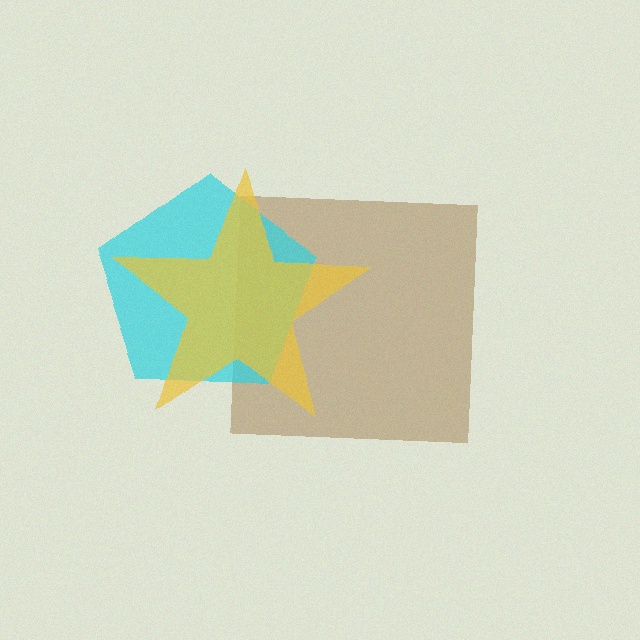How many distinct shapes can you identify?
There are 3 distinct shapes: a brown square, a cyan pentagon, a yellow star.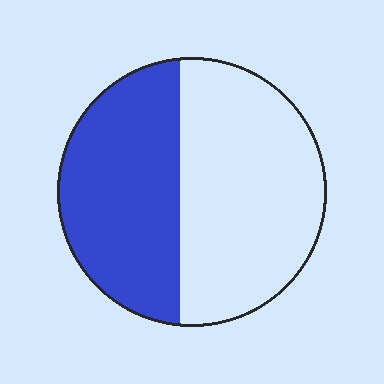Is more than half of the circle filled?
No.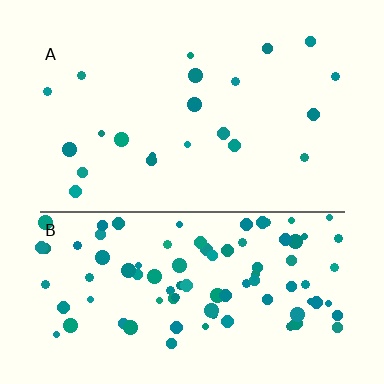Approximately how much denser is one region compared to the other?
Approximately 4.3× — region B over region A.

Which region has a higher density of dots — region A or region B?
B (the bottom).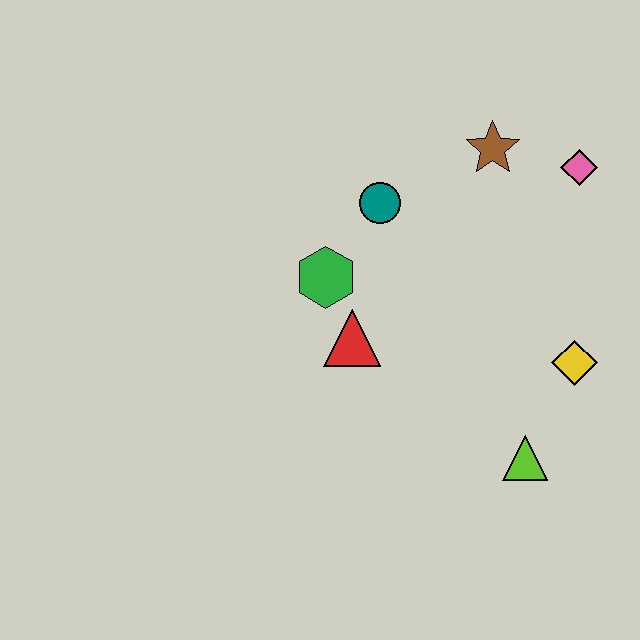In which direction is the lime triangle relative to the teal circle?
The lime triangle is below the teal circle.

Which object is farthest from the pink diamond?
The lime triangle is farthest from the pink diamond.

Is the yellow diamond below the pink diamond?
Yes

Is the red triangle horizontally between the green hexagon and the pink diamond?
Yes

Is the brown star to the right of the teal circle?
Yes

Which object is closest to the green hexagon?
The red triangle is closest to the green hexagon.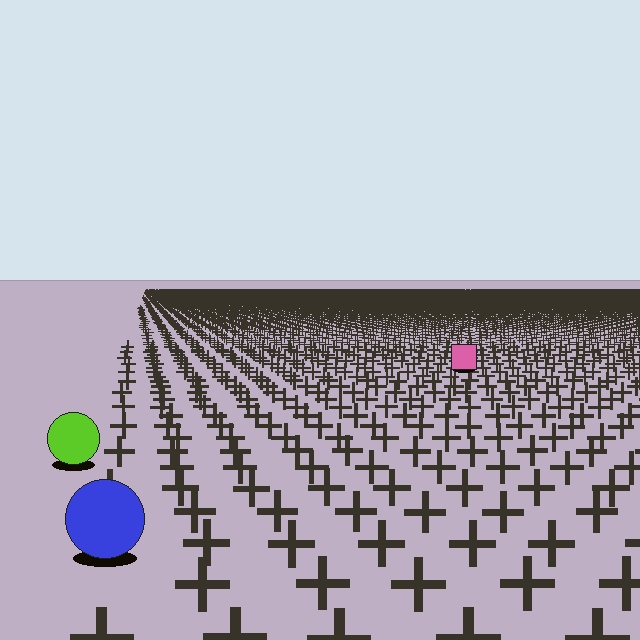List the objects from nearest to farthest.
From nearest to farthest: the blue circle, the lime circle, the pink square.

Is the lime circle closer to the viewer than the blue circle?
No. The blue circle is closer — you can tell from the texture gradient: the ground texture is coarser near it.